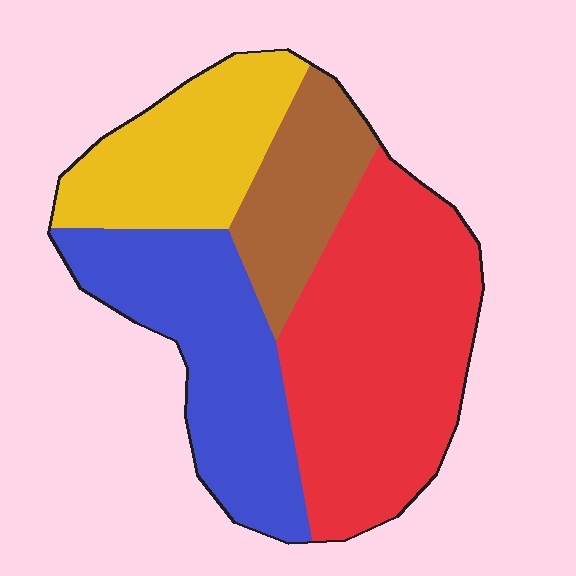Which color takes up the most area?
Red, at roughly 40%.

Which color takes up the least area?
Brown, at roughly 15%.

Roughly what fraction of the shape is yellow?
Yellow covers about 20% of the shape.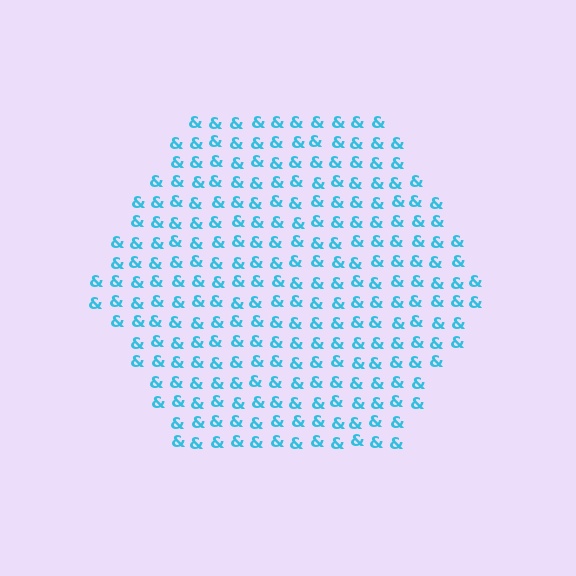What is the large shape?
The large shape is a hexagon.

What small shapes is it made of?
It is made of small ampersands.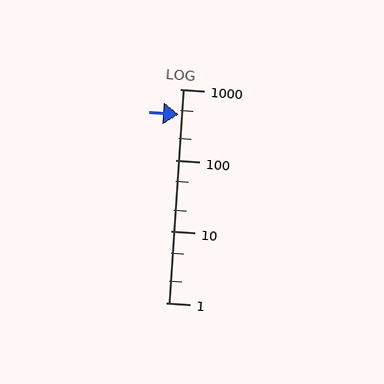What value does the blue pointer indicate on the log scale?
The pointer indicates approximately 440.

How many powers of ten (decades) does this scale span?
The scale spans 3 decades, from 1 to 1000.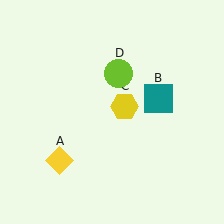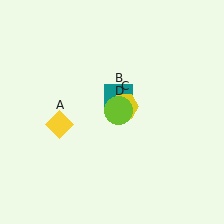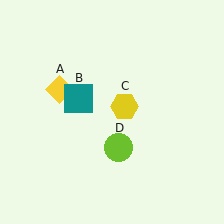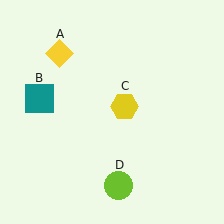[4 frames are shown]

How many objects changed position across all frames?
3 objects changed position: yellow diamond (object A), teal square (object B), lime circle (object D).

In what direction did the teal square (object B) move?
The teal square (object B) moved left.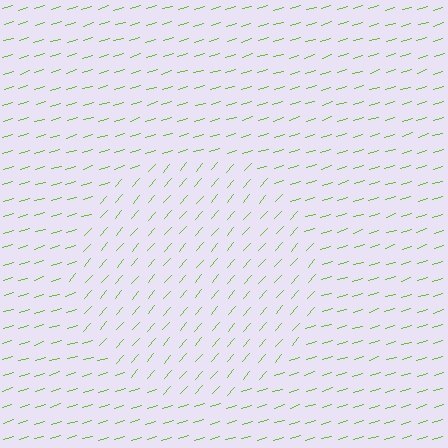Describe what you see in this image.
The image is filled with small lime line segments. A circle region in the image has lines oriented differently from the surrounding lines, creating a visible texture boundary.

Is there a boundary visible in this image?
Yes, there is a texture boundary formed by a change in line orientation.